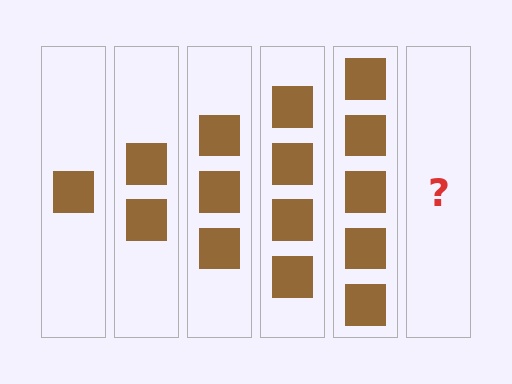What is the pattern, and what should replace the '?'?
The pattern is that each step adds one more square. The '?' should be 6 squares.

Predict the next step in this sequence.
The next step is 6 squares.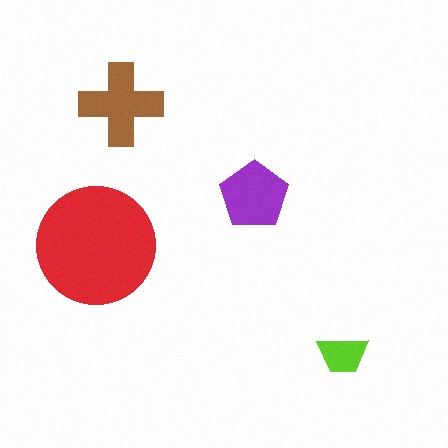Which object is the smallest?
The lime trapezoid.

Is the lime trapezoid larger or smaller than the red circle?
Smaller.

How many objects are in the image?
There are 4 objects in the image.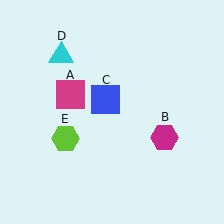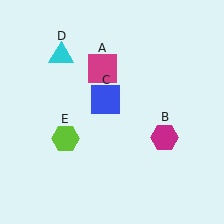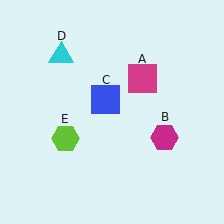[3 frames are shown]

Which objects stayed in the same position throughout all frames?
Magenta hexagon (object B) and blue square (object C) and cyan triangle (object D) and lime hexagon (object E) remained stationary.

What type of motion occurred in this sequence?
The magenta square (object A) rotated clockwise around the center of the scene.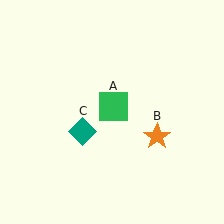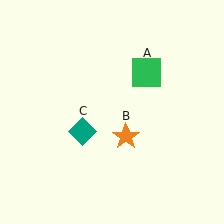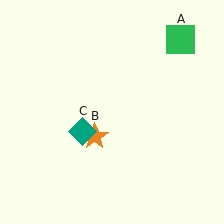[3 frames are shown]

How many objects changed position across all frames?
2 objects changed position: green square (object A), orange star (object B).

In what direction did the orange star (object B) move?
The orange star (object B) moved left.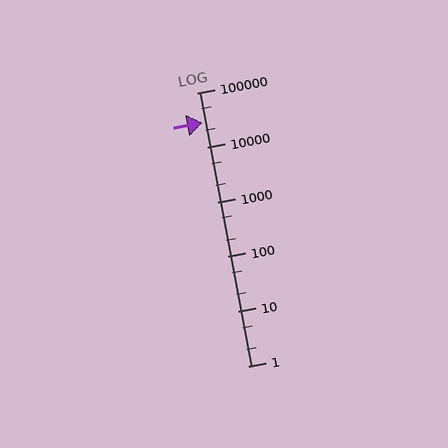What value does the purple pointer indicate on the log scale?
The pointer indicates approximately 28000.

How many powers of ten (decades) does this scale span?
The scale spans 5 decades, from 1 to 100000.